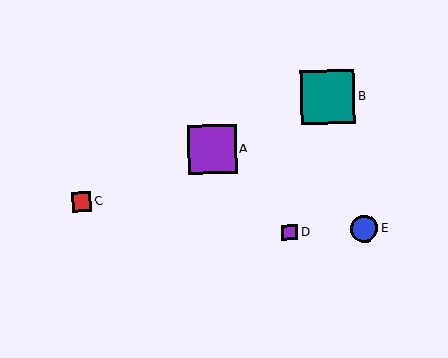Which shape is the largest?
The teal square (labeled B) is the largest.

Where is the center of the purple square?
The center of the purple square is at (290, 232).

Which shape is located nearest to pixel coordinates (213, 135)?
The purple square (labeled A) at (212, 149) is nearest to that location.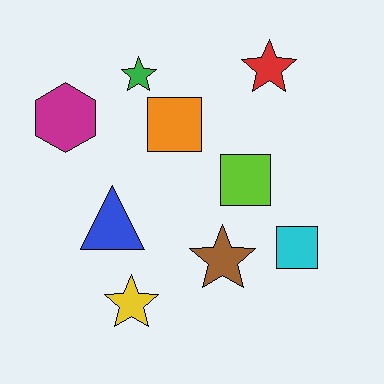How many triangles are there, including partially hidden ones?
There is 1 triangle.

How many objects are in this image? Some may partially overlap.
There are 9 objects.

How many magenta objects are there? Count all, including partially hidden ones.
There is 1 magenta object.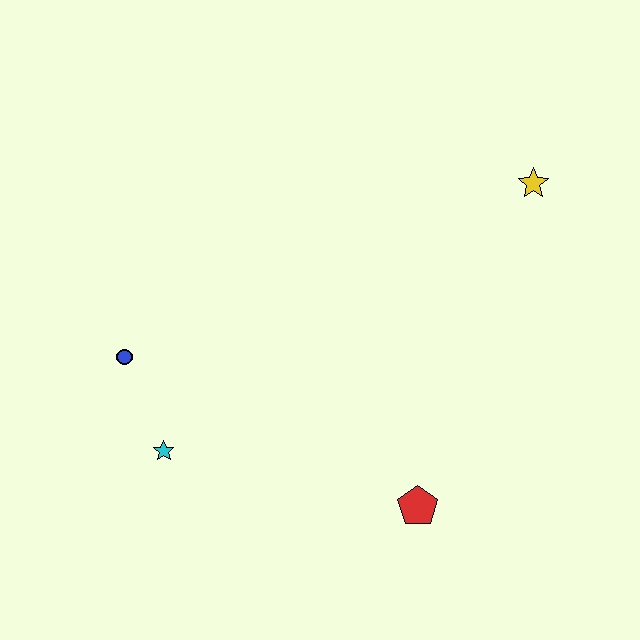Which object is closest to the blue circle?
The cyan star is closest to the blue circle.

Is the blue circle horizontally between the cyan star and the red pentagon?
No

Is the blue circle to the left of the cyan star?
Yes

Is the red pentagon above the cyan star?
No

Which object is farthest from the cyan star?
The yellow star is farthest from the cyan star.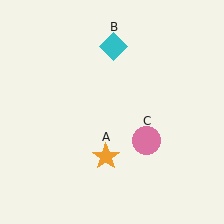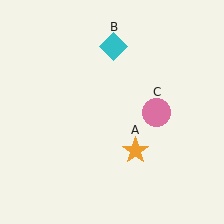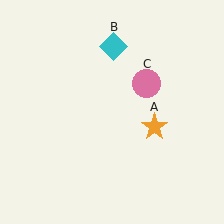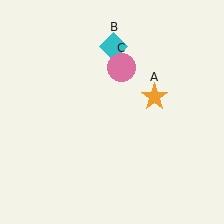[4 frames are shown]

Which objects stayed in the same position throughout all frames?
Cyan diamond (object B) remained stationary.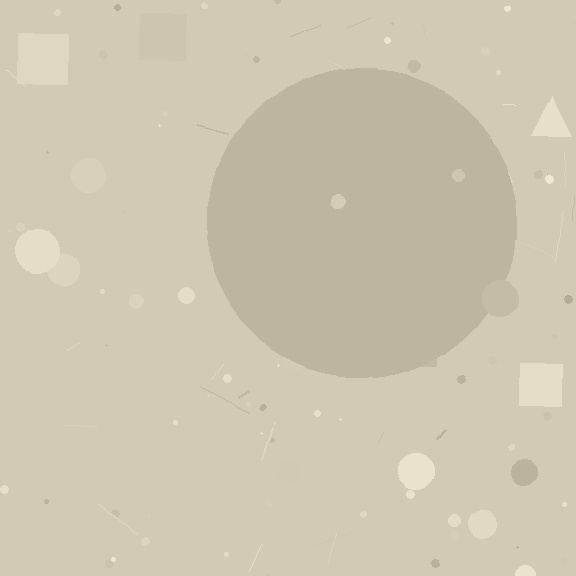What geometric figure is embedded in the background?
A circle is embedded in the background.